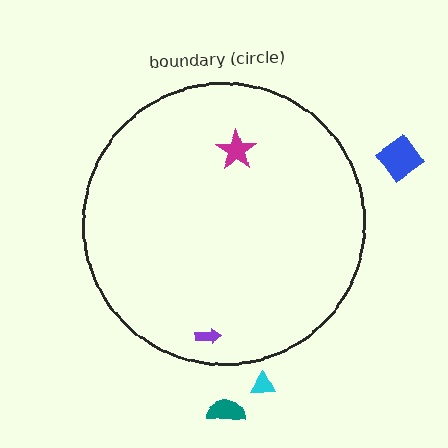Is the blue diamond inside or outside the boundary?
Outside.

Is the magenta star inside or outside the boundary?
Inside.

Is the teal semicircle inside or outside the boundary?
Outside.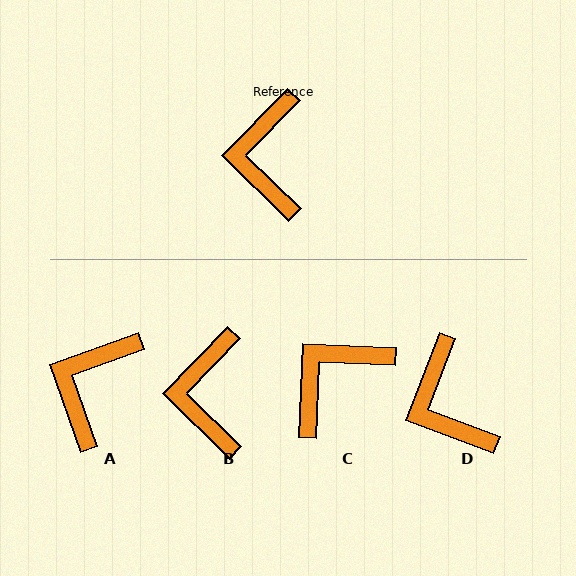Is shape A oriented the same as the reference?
No, it is off by about 26 degrees.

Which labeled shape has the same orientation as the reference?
B.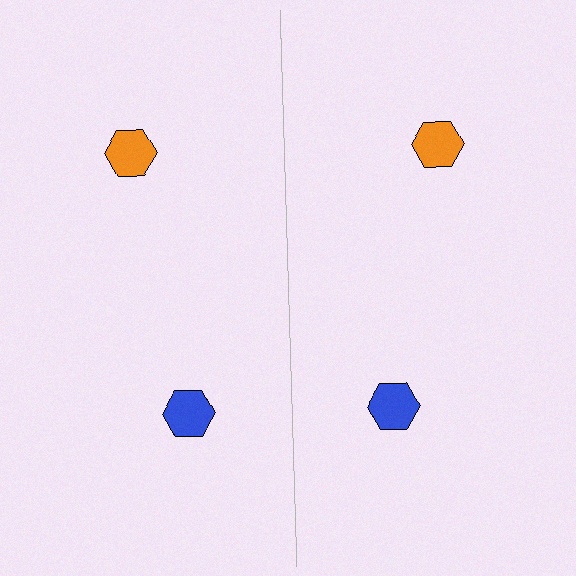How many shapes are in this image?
There are 4 shapes in this image.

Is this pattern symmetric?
Yes, this pattern has bilateral (reflection) symmetry.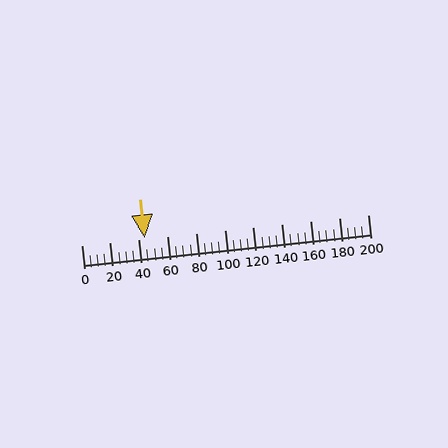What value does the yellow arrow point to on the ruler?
The yellow arrow points to approximately 44.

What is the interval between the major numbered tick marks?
The major tick marks are spaced 20 units apart.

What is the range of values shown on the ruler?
The ruler shows values from 0 to 200.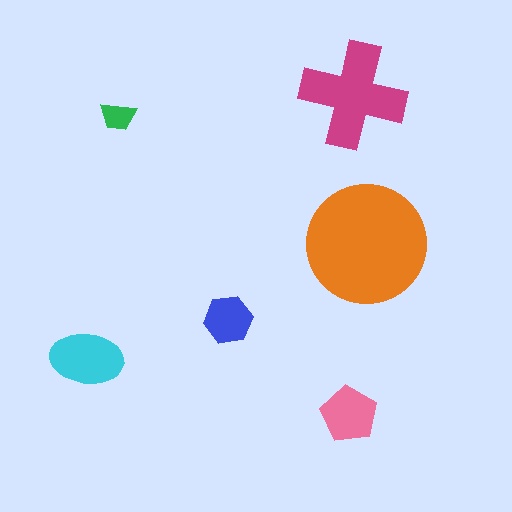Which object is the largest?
The orange circle.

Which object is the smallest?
The green trapezoid.